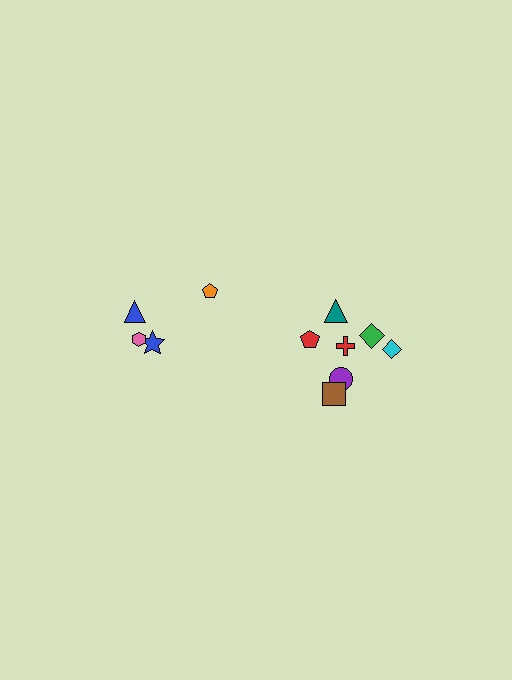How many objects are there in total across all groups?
There are 11 objects.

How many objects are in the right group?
There are 7 objects.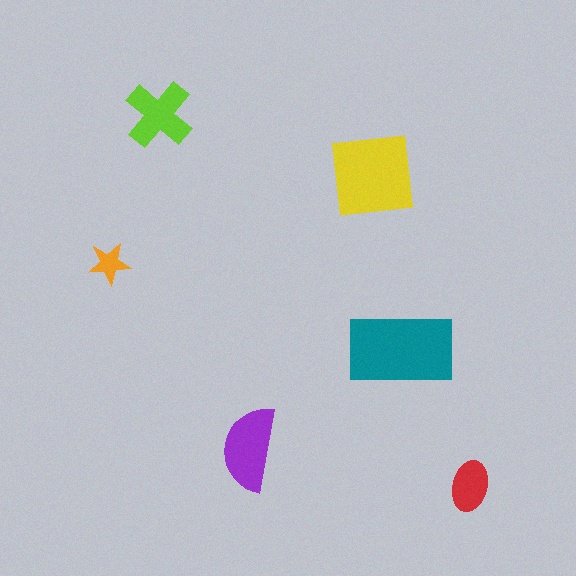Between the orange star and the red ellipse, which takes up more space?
The red ellipse.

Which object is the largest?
The teal rectangle.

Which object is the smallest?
The orange star.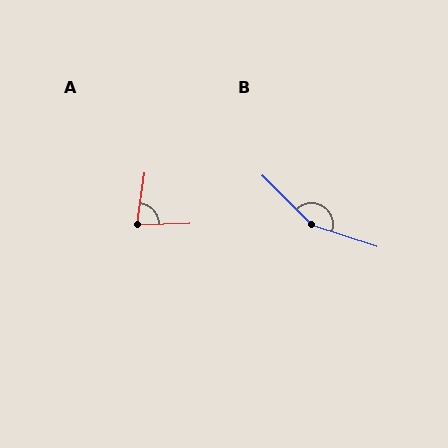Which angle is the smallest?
A, at approximately 80 degrees.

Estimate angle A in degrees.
Approximately 80 degrees.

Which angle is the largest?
B, at approximately 153 degrees.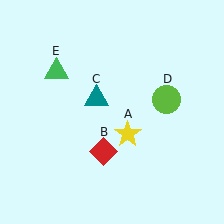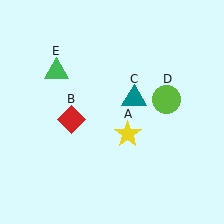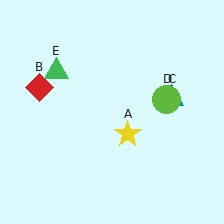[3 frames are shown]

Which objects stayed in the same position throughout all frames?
Yellow star (object A) and lime circle (object D) and green triangle (object E) remained stationary.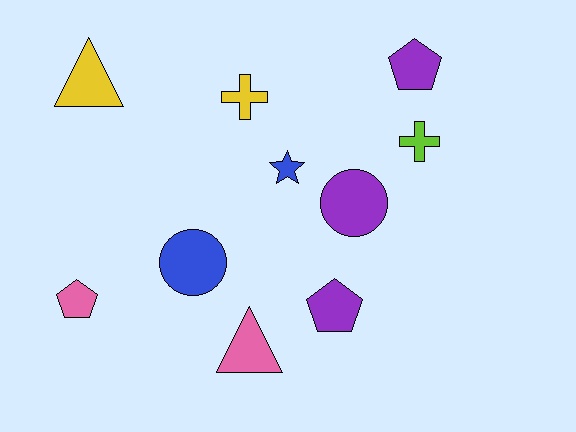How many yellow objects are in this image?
There are 2 yellow objects.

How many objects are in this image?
There are 10 objects.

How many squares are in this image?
There are no squares.